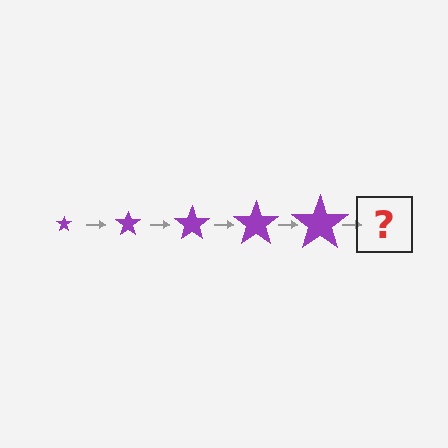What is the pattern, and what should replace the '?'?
The pattern is that the star gets progressively larger each step. The '?' should be a purple star, larger than the previous one.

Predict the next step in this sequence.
The next step is a purple star, larger than the previous one.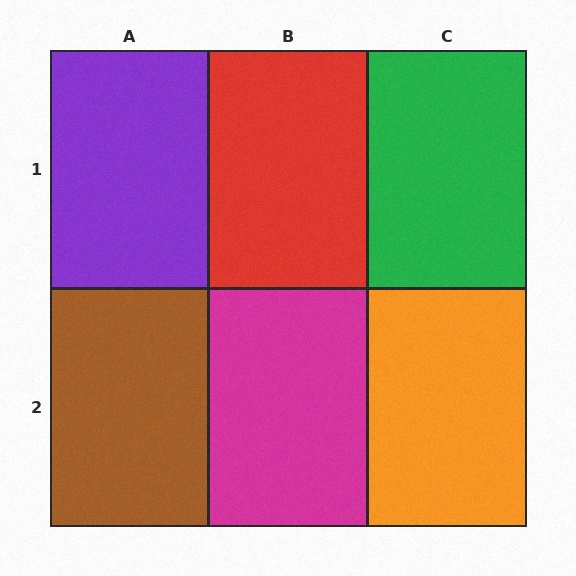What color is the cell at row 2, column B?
Magenta.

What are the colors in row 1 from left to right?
Purple, red, green.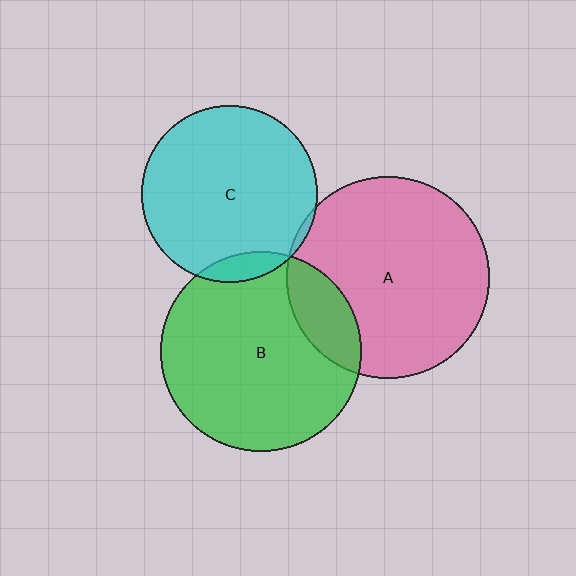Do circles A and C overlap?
Yes.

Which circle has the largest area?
Circle A (pink).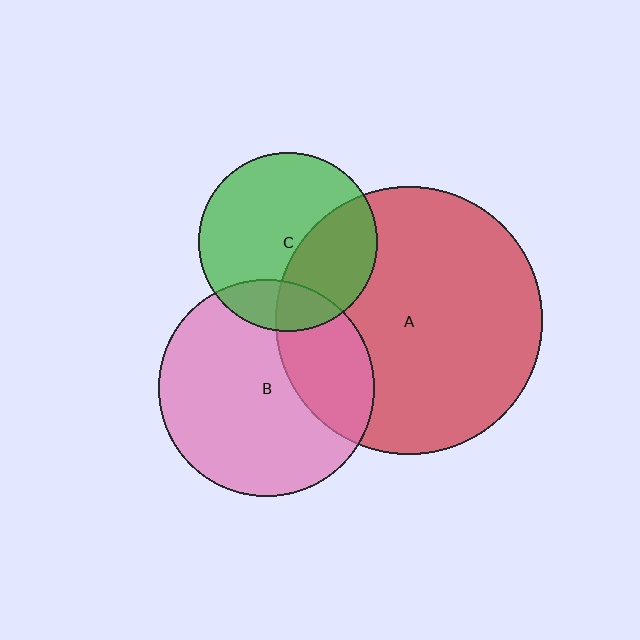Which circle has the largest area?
Circle A (red).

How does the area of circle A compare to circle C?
Approximately 2.2 times.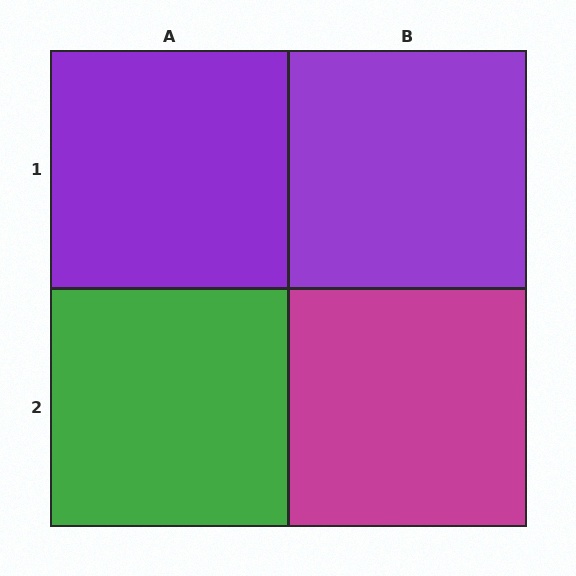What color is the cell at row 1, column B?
Purple.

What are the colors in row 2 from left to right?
Green, magenta.